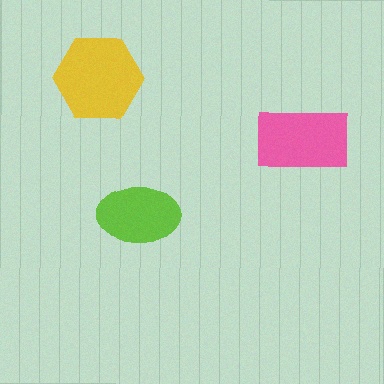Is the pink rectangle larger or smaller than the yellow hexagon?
Smaller.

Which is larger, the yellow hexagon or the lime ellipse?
The yellow hexagon.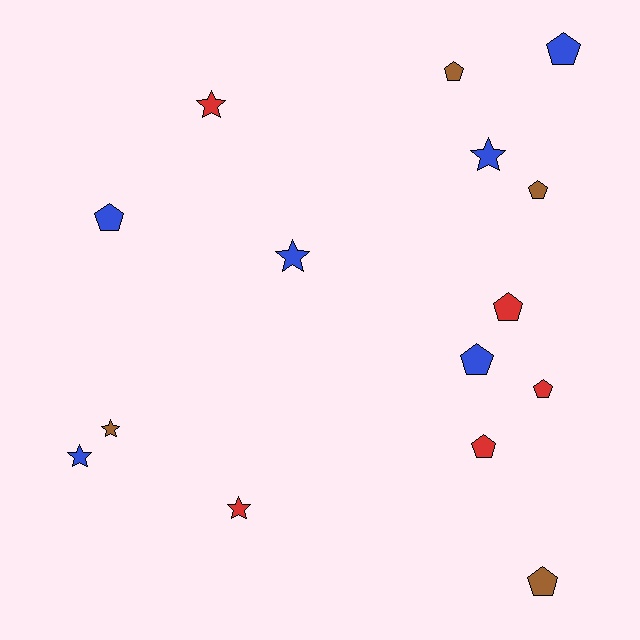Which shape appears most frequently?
Pentagon, with 9 objects.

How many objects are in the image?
There are 15 objects.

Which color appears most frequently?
Blue, with 6 objects.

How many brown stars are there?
There is 1 brown star.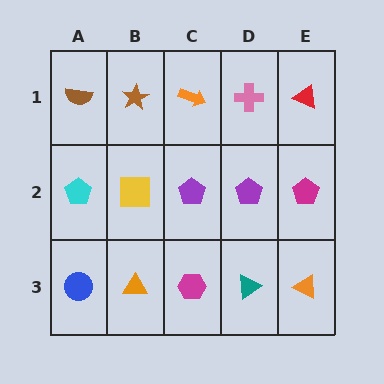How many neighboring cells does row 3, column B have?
3.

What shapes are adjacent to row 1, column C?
A purple pentagon (row 2, column C), a brown star (row 1, column B), a pink cross (row 1, column D).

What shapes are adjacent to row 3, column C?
A purple pentagon (row 2, column C), an orange triangle (row 3, column B), a teal triangle (row 3, column D).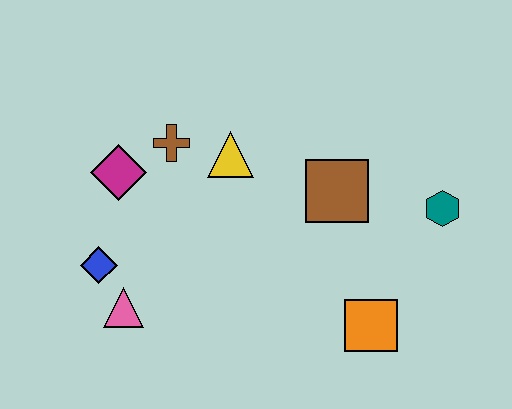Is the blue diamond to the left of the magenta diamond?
Yes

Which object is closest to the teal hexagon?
The brown square is closest to the teal hexagon.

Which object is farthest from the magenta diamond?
The teal hexagon is farthest from the magenta diamond.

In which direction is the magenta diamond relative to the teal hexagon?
The magenta diamond is to the left of the teal hexagon.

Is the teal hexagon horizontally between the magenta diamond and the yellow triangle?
No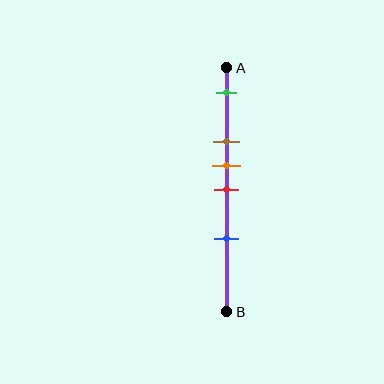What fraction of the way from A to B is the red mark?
The red mark is approximately 50% (0.5) of the way from A to B.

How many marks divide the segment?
There are 5 marks dividing the segment.